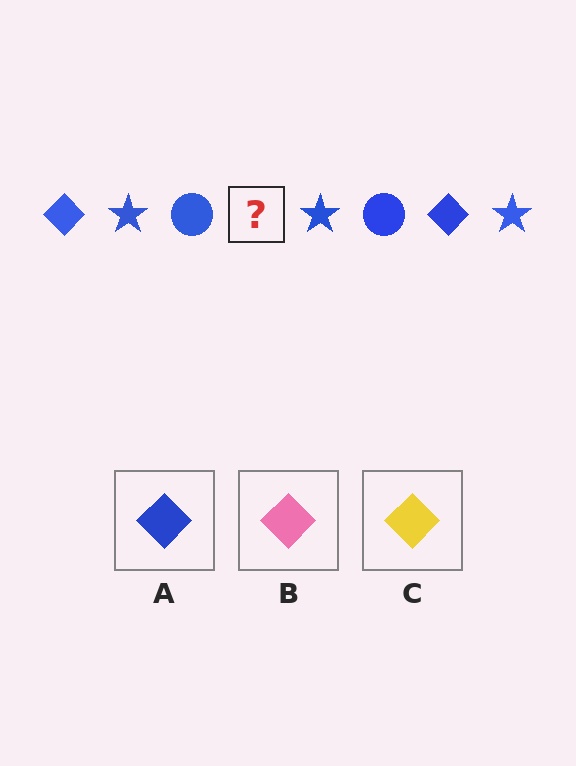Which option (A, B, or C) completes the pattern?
A.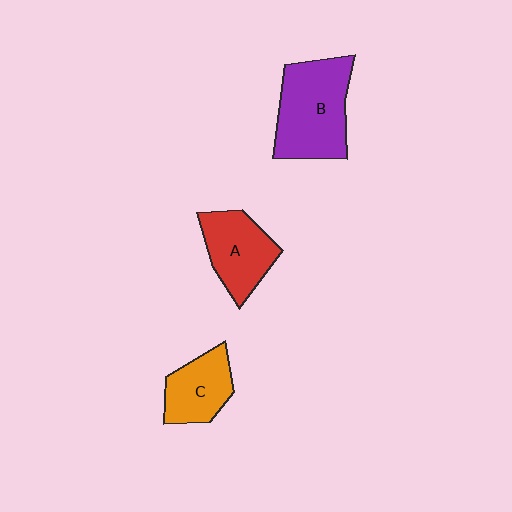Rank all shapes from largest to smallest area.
From largest to smallest: B (purple), A (red), C (orange).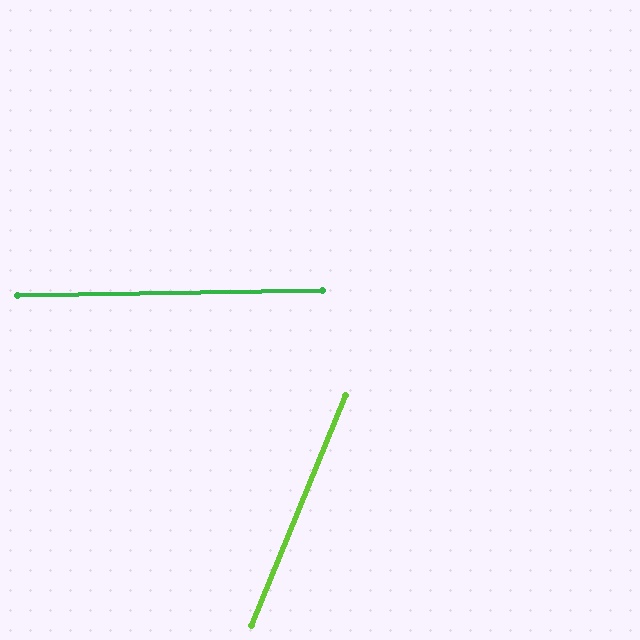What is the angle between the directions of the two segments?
Approximately 67 degrees.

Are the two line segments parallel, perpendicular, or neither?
Neither parallel nor perpendicular — they differ by about 67°.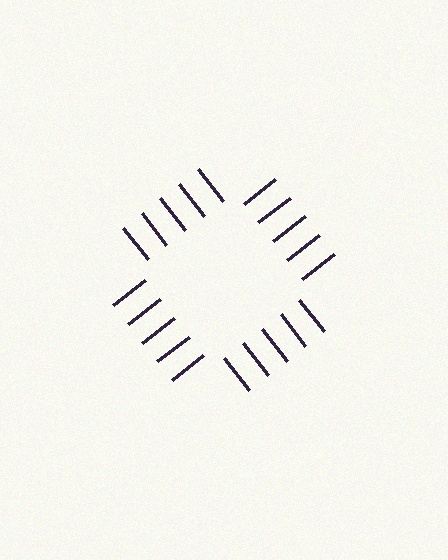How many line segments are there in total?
20 — 5 along each of the 4 edges.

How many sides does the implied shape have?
4 sides — the line-ends trace a square.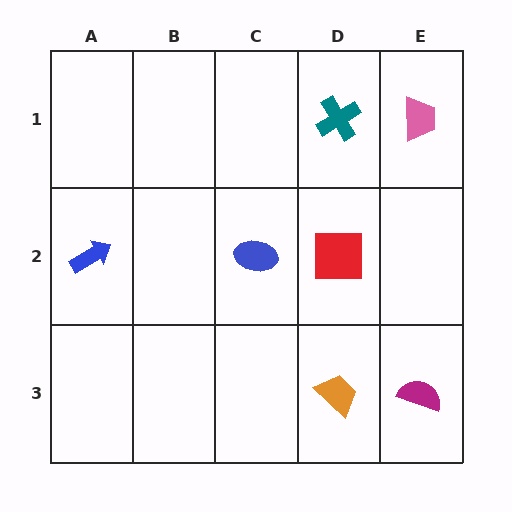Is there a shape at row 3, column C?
No, that cell is empty.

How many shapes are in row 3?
2 shapes.